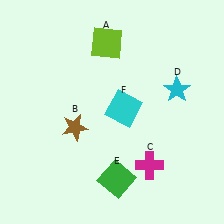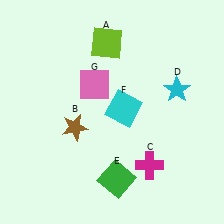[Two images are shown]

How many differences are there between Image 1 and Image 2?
There is 1 difference between the two images.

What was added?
A pink square (G) was added in Image 2.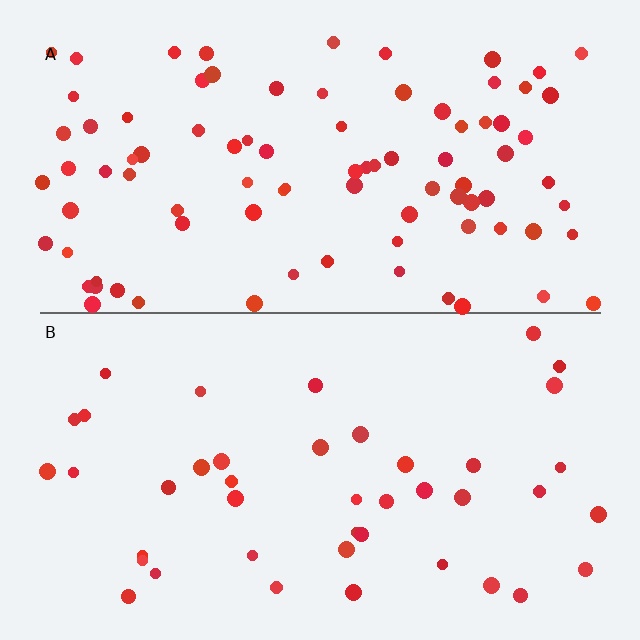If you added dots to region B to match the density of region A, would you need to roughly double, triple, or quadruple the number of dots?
Approximately double.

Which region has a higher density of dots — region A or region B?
A (the top).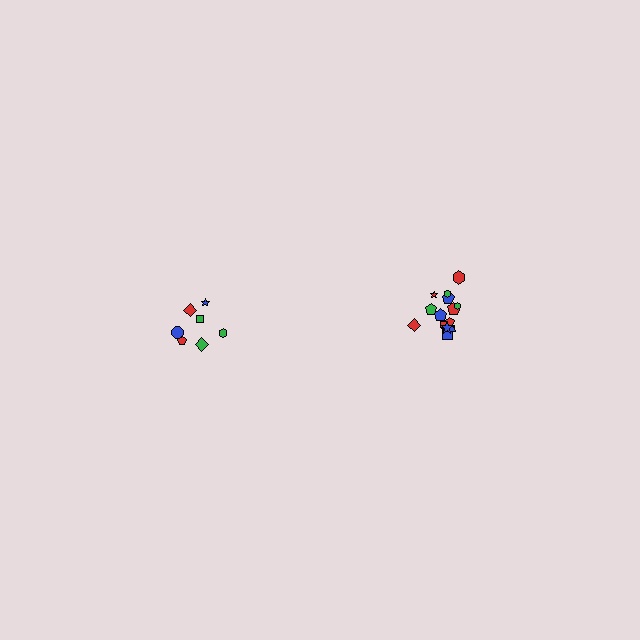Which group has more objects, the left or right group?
The right group.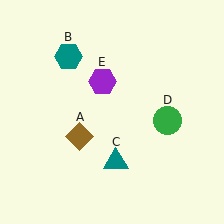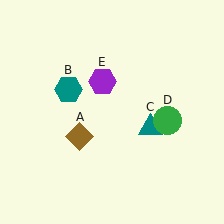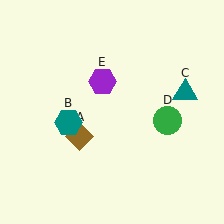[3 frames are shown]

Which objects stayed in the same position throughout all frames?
Brown diamond (object A) and green circle (object D) and purple hexagon (object E) remained stationary.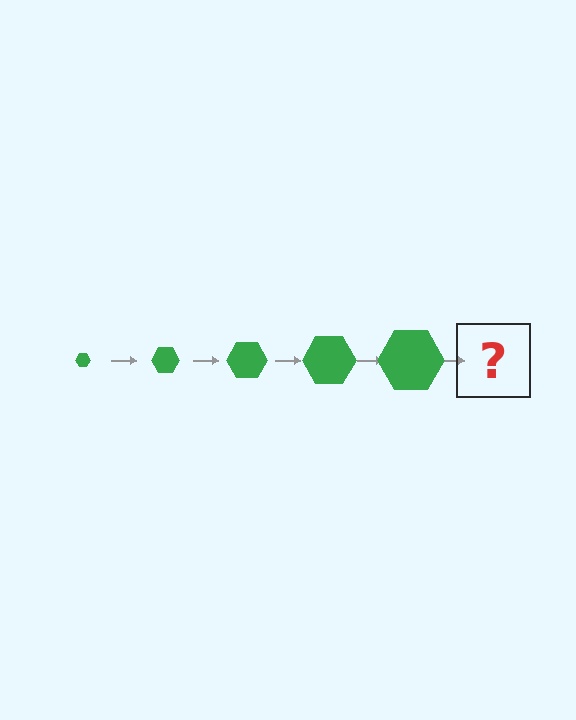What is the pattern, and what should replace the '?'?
The pattern is that the hexagon gets progressively larger each step. The '?' should be a green hexagon, larger than the previous one.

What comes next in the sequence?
The next element should be a green hexagon, larger than the previous one.